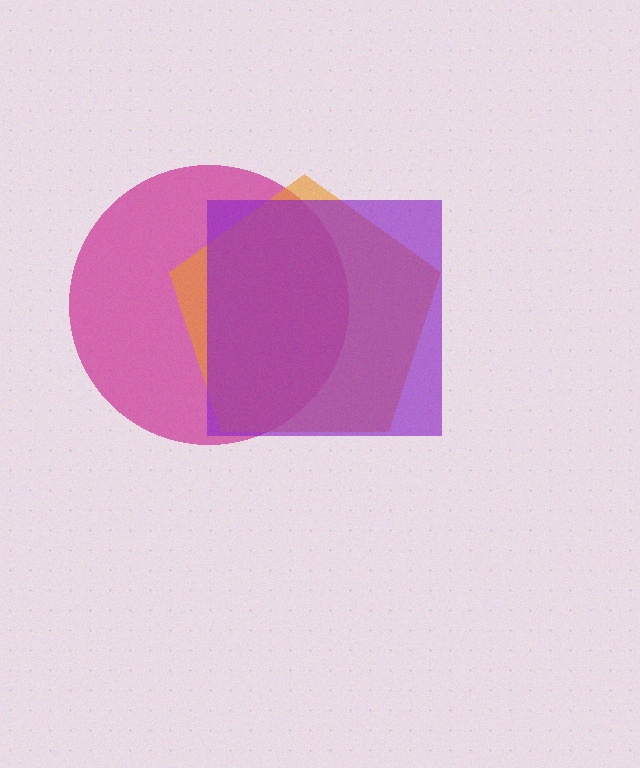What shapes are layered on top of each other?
The layered shapes are: a magenta circle, an orange pentagon, a purple square.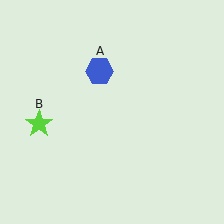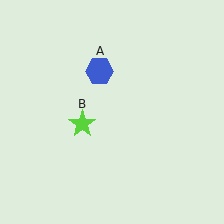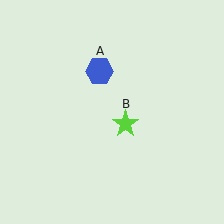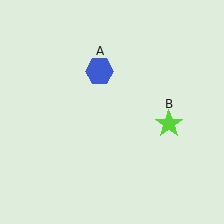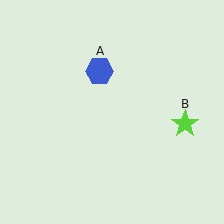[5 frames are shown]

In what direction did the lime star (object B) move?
The lime star (object B) moved right.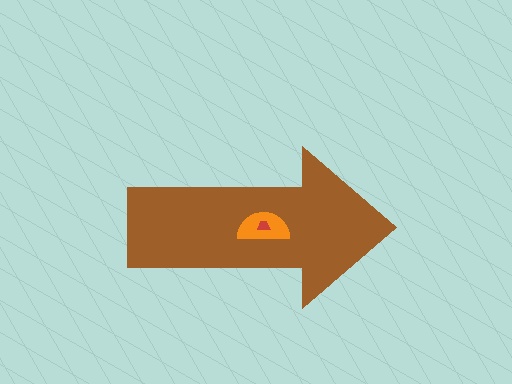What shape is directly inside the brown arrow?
The orange semicircle.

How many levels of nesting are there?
3.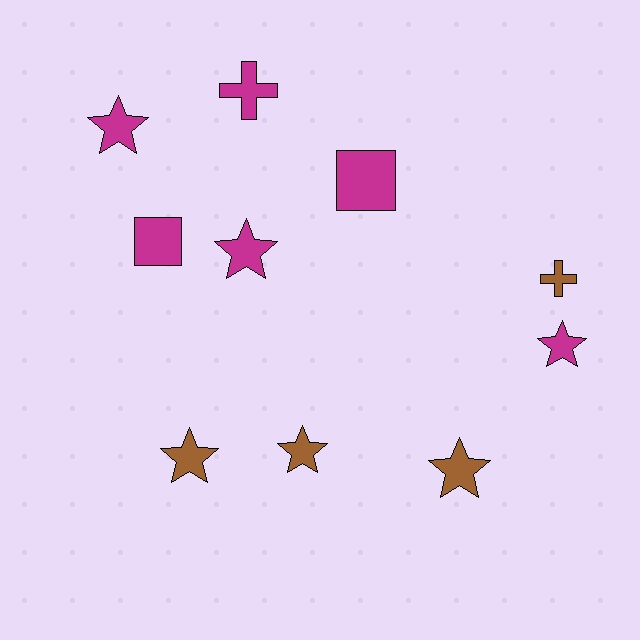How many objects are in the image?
There are 10 objects.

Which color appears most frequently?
Magenta, with 6 objects.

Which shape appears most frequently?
Star, with 6 objects.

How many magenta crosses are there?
There is 1 magenta cross.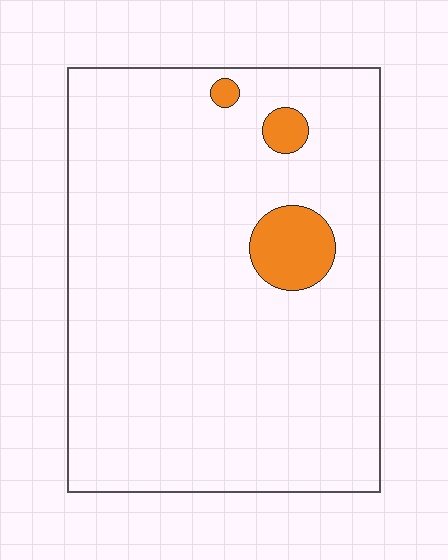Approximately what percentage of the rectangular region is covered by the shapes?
Approximately 5%.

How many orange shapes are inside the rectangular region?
3.